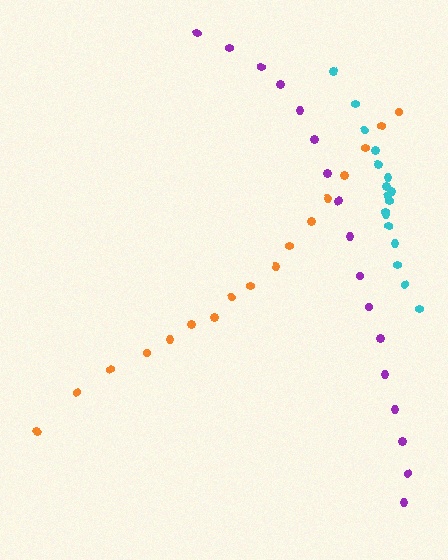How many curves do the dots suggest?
There are 3 distinct paths.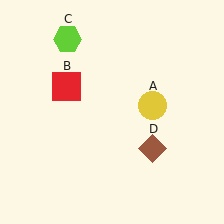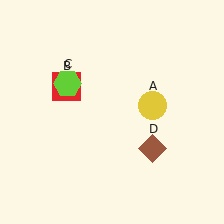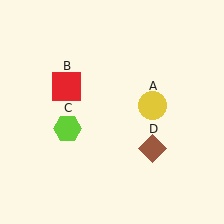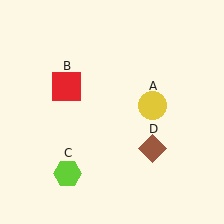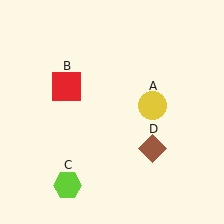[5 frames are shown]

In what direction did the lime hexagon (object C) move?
The lime hexagon (object C) moved down.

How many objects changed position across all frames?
1 object changed position: lime hexagon (object C).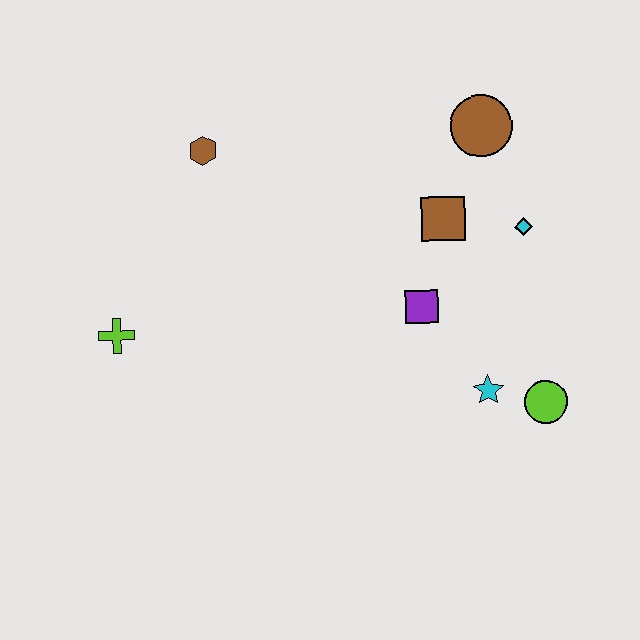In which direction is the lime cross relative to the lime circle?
The lime cross is to the left of the lime circle.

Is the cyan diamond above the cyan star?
Yes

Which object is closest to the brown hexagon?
The lime cross is closest to the brown hexagon.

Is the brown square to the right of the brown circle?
No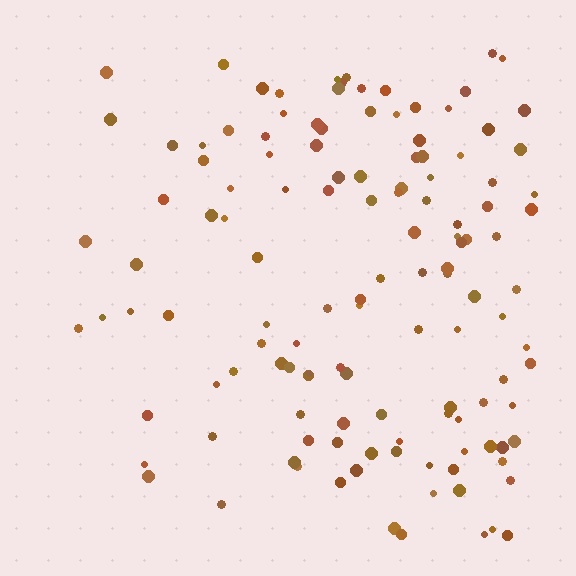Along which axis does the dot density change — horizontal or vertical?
Horizontal.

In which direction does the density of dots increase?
From left to right, with the right side densest.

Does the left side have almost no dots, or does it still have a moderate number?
Still a moderate number, just noticeably fewer than the right.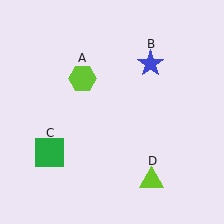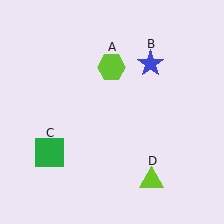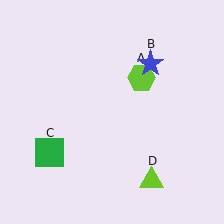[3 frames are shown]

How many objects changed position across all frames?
1 object changed position: lime hexagon (object A).